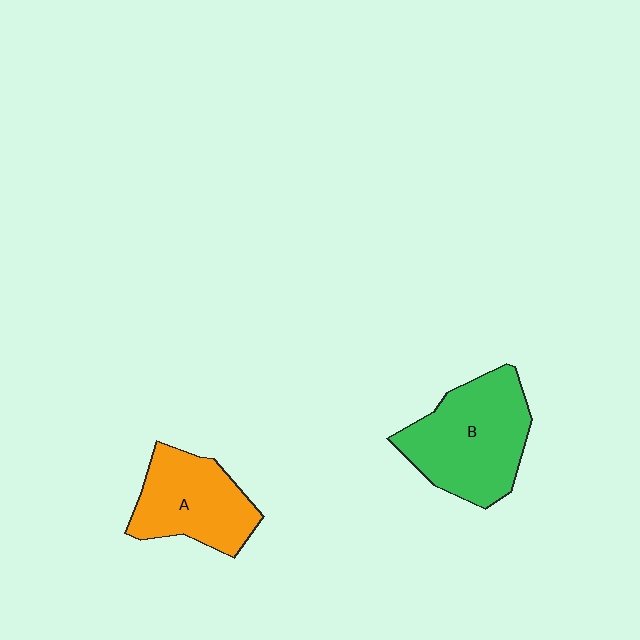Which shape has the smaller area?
Shape A (orange).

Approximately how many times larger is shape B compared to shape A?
Approximately 1.3 times.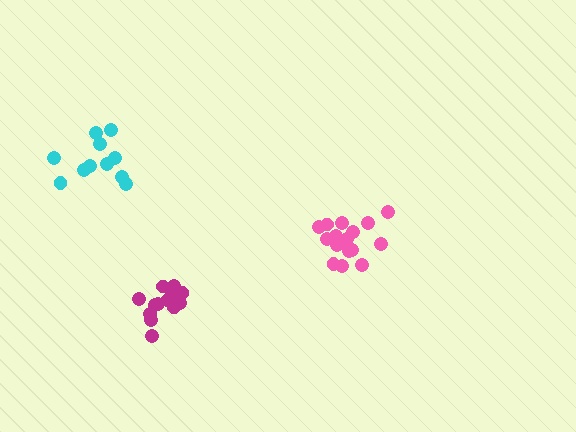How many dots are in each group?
Group 1: 13 dots, Group 2: 17 dots, Group 3: 11 dots (41 total).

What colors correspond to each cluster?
The clusters are colored: magenta, pink, cyan.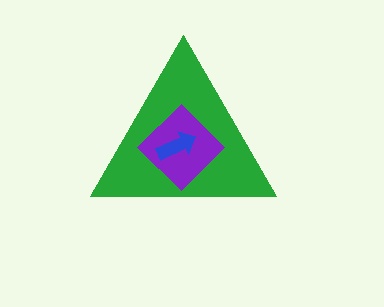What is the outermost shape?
The green triangle.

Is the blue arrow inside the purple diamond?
Yes.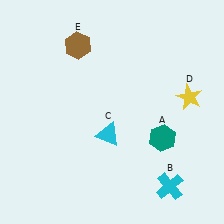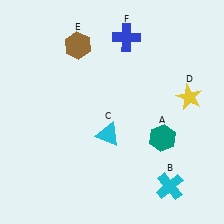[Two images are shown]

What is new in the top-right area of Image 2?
A blue cross (F) was added in the top-right area of Image 2.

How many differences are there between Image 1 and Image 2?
There is 1 difference between the two images.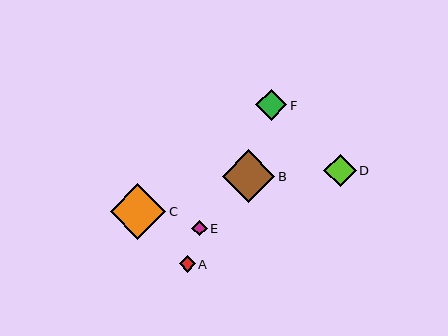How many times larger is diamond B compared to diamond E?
Diamond B is approximately 3.5 times the size of diamond E.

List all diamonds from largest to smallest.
From largest to smallest: C, B, D, F, A, E.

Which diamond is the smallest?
Diamond E is the smallest with a size of approximately 15 pixels.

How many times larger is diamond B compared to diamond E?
Diamond B is approximately 3.5 times the size of diamond E.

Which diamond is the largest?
Diamond C is the largest with a size of approximately 56 pixels.